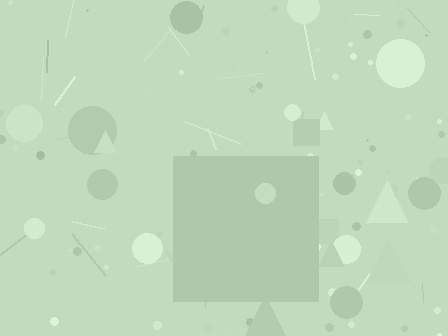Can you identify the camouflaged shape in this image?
The camouflaged shape is a square.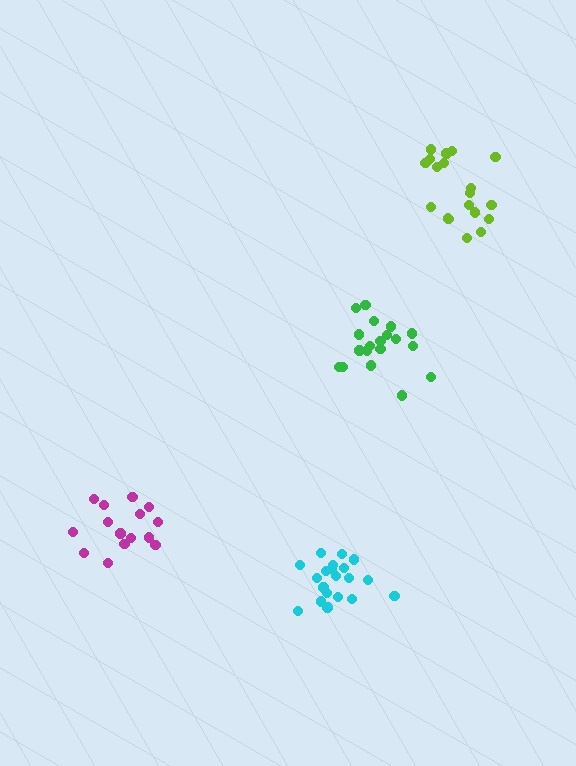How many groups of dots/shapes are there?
There are 4 groups.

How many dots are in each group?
Group 1: 15 dots, Group 2: 20 dots, Group 3: 19 dots, Group 4: 19 dots (73 total).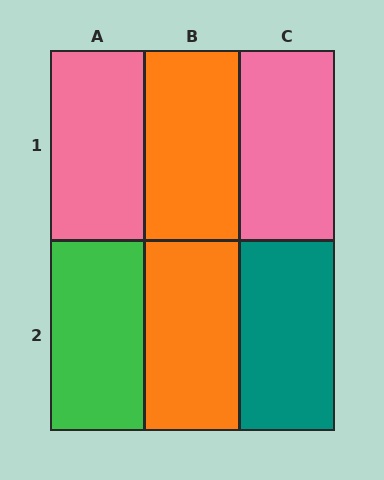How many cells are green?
1 cell is green.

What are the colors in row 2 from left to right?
Green, orange, teal.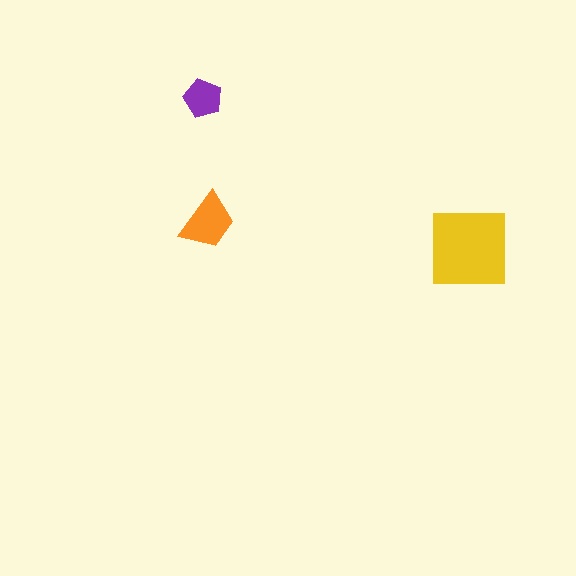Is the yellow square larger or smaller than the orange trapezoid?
Larger.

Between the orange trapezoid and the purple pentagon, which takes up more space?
The orange trapezoid.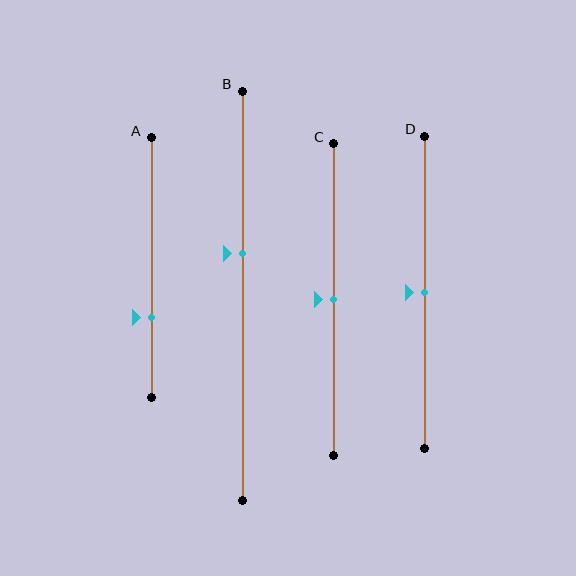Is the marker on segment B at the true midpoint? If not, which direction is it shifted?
No, the marker on segment B is shifted upward by about 10% of the segment length.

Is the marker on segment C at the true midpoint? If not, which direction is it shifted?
Yes, the marker on segment C is at the true midpoint.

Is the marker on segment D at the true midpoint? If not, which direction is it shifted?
Yes, the marker on segment D is at the true midpoint.